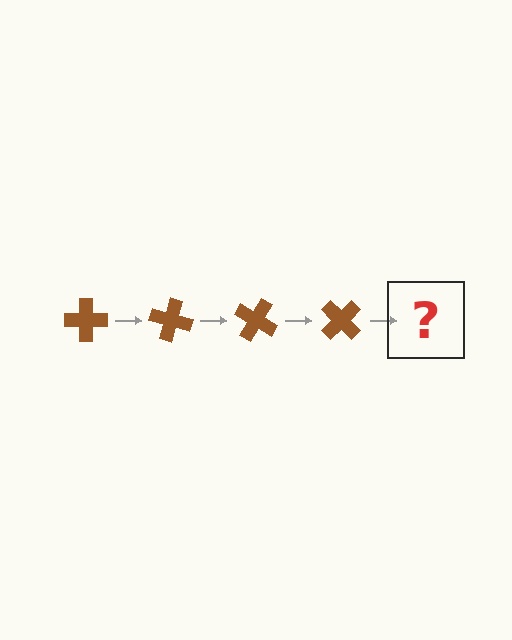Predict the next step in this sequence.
The next step is a brown cross rotated 60 degrees.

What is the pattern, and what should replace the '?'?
The pattern is that the cross rotates 15 degrees each step. The '?' should be a brown cross rotated 60 degrees.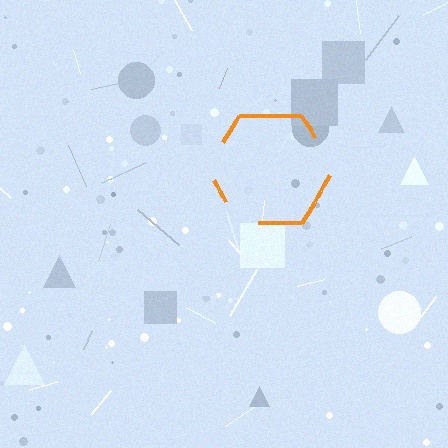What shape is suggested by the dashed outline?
The dashed outline suggests a hexagon.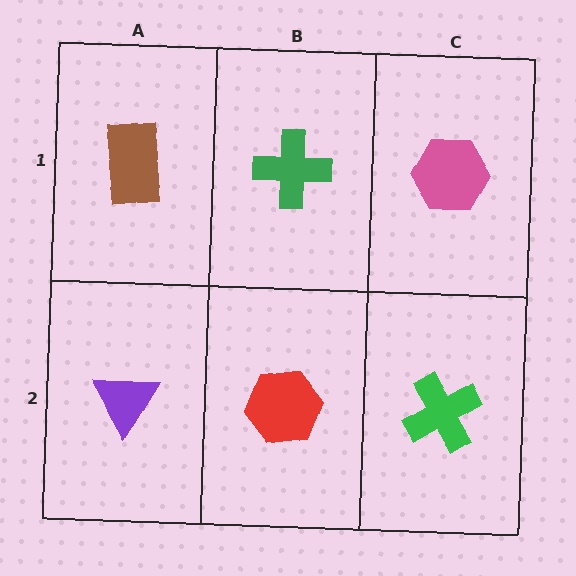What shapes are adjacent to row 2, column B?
A green cross (row 1, column B), a purple triangle (row 2, column A), a green cross (row 2, column C).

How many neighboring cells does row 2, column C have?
2.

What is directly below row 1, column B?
A red hexagon.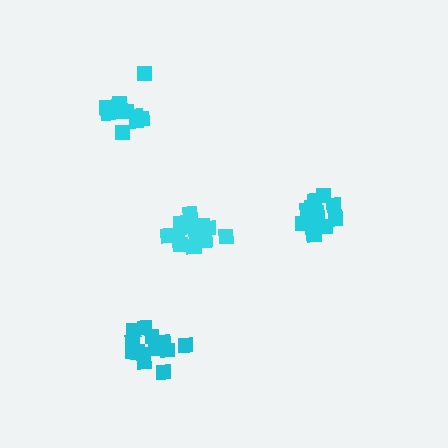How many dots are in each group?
Group 1: 13 dots, Group 2: 14 dots, Group 3: 17 dots, Group 4: 11 dots (55 total).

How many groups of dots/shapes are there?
There are 4 groups.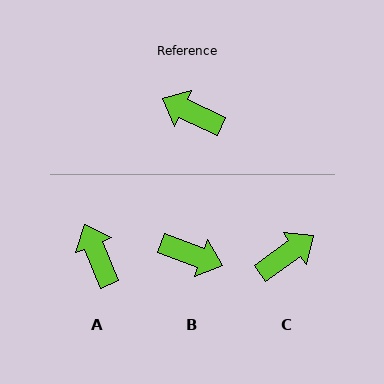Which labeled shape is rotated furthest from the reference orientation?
B, about 175 degrees away.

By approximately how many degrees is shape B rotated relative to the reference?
Approximately 175 degrees clockwise.